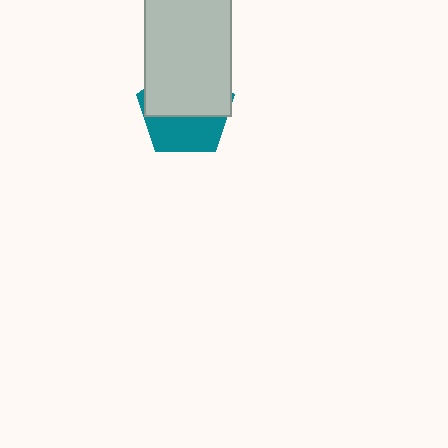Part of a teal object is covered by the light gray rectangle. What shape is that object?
It is a pentagon.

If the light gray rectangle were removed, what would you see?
You would see the complete teal pentagon.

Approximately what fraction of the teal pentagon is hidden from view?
Roughly 59% of the teal pentagon is hidden behind the light gray rectangle.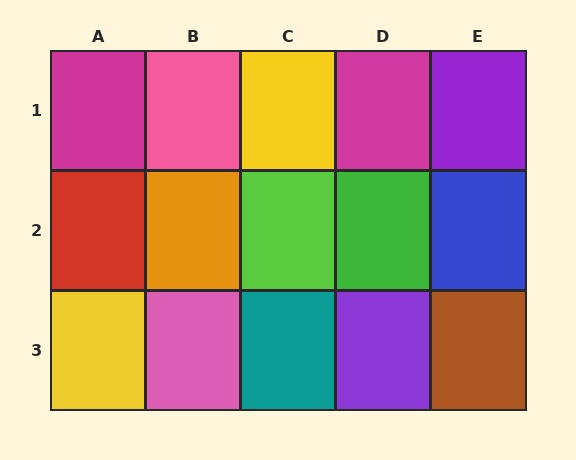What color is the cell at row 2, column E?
Blue.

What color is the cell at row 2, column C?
Lime.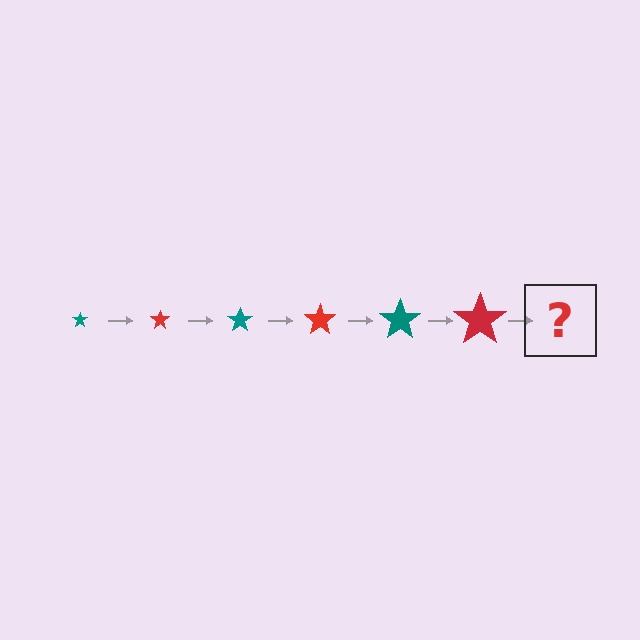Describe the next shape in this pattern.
It should be a teal star, larger than the previous one.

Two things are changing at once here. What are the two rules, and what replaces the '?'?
The two rules are that the star grows larger each step and the color cycles through teal and red. The '?' should be a teal star, larger than the previous one.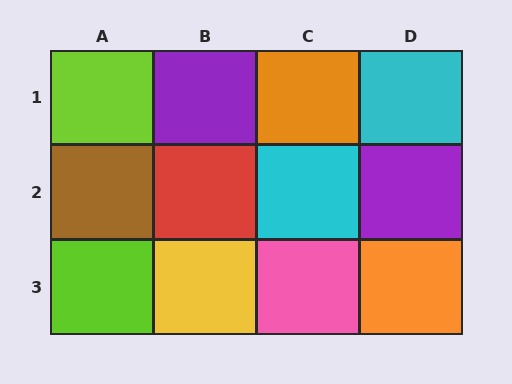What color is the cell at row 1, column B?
Purple.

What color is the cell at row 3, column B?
Yellow.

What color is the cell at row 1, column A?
Lime.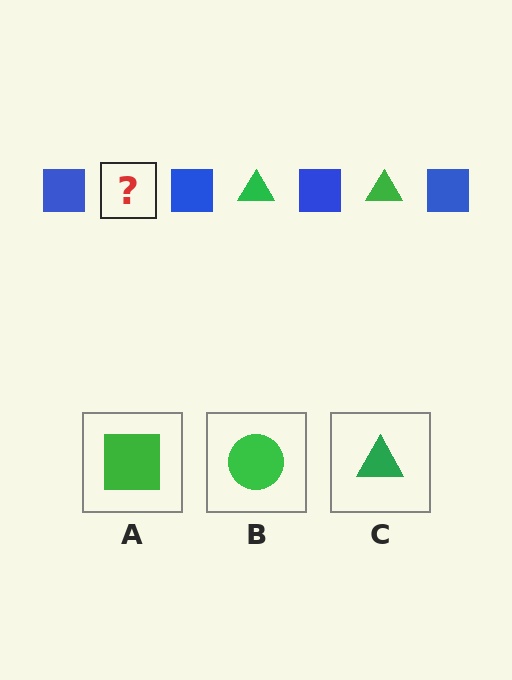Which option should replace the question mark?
Option C.